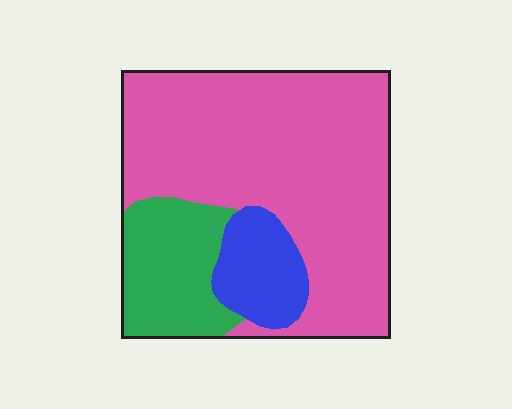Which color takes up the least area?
Blue, at roughly 10%.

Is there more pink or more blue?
Pink.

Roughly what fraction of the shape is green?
Green covers 19% of the shape.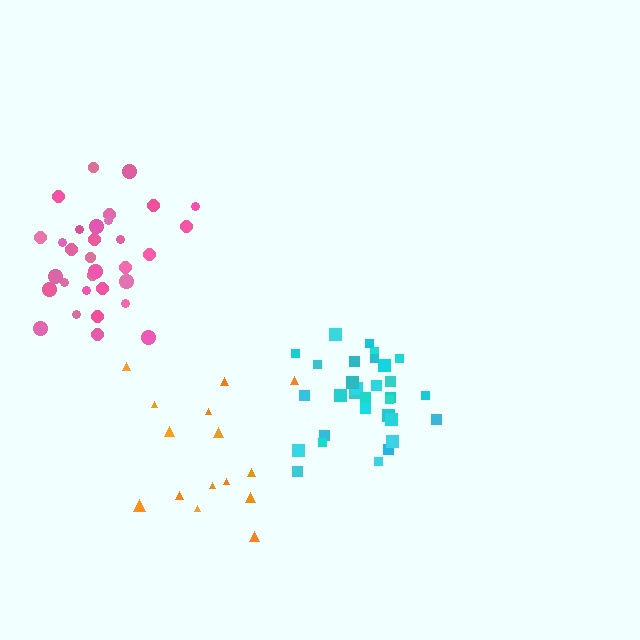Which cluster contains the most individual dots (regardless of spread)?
Pink (32).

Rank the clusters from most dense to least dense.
cyan, pink, orange.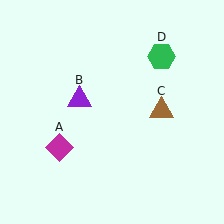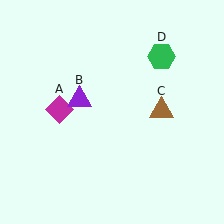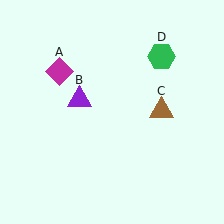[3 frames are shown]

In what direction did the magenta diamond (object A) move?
The magenta diamond (object A) moved up.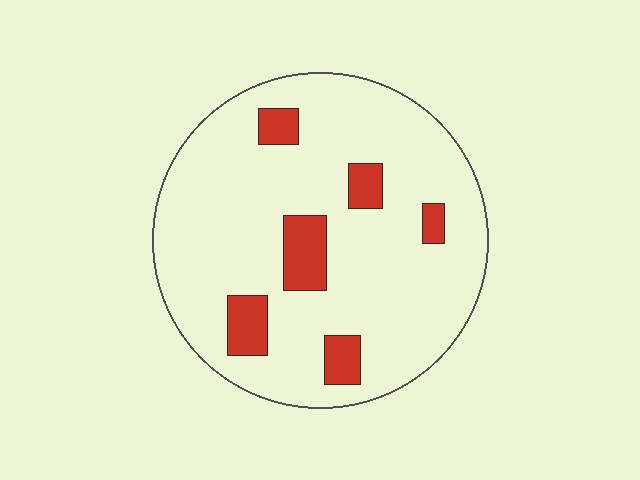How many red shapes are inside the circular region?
6.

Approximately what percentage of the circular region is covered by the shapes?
Approximately 15%.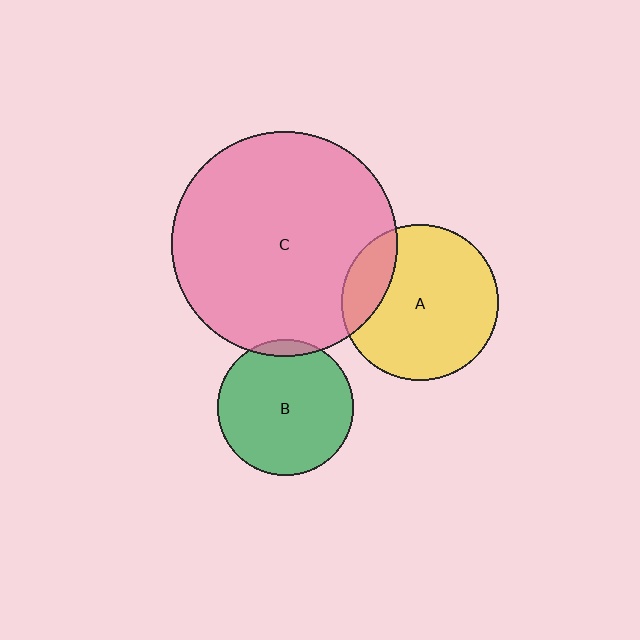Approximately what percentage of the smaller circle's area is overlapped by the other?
Approximately 5%.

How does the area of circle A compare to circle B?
Approximately 1.3 times.